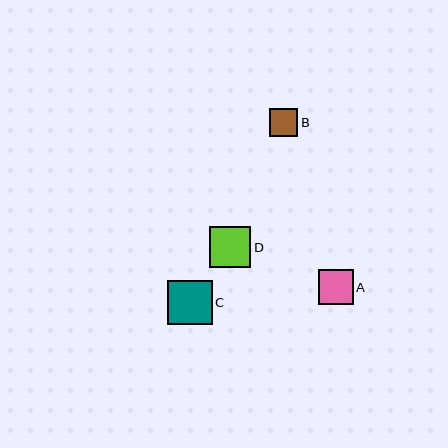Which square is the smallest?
Square B is the smallest with a size of approximately 28 pixels.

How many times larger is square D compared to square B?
Square D is approximately 1.5 times the size of square B.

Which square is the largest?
Square C is the largest with a size of approximately 44 pixels.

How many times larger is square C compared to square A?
Square C is approximately 1.3 times the size of square A.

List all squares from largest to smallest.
From largest to smallest: C, D, A, B.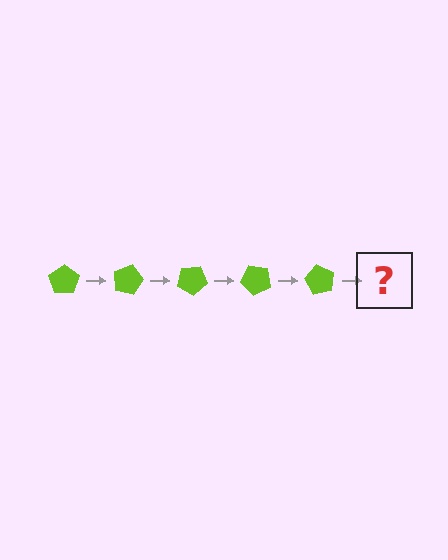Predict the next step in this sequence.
The next step is a lime pentagon rotated 75 degrees.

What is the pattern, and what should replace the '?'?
The pattern is that the pentagon rotates 15 degrees each step. The '?' should be a lime pentagon rotated 75 degrees.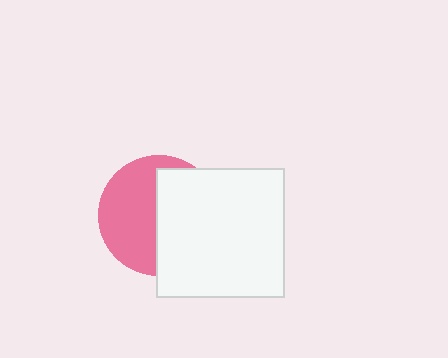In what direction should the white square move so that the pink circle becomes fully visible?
The white square should move right. That is the shortest direction to clear the overlap and leave the pink circle fully visible.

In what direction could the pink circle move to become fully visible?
The pink circle could move left. That would shift it out from behind the white square entirely.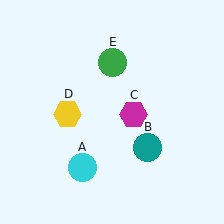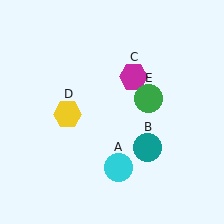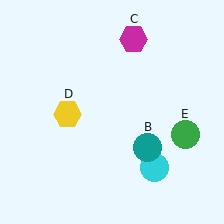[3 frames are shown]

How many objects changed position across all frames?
3 objects changed position: cyan circle (object A), magenta hexagon (object C), green circle (object E).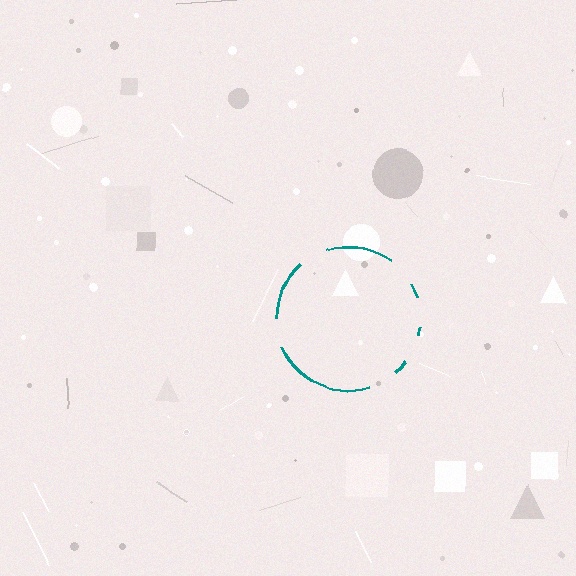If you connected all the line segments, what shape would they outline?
They would outline a circle.